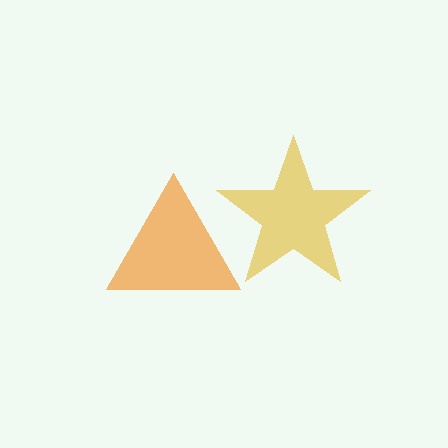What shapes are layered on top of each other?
The layered shapes are: a yellow star, an orange triangle.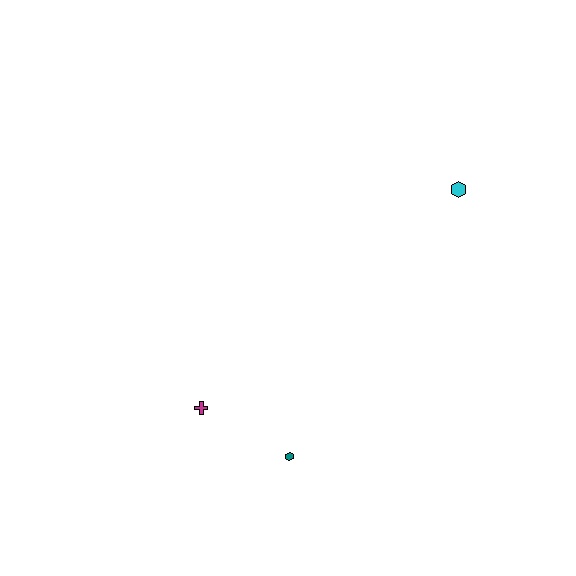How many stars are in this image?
There are no stars.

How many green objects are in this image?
There are no green objects.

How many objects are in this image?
There are 3 objects.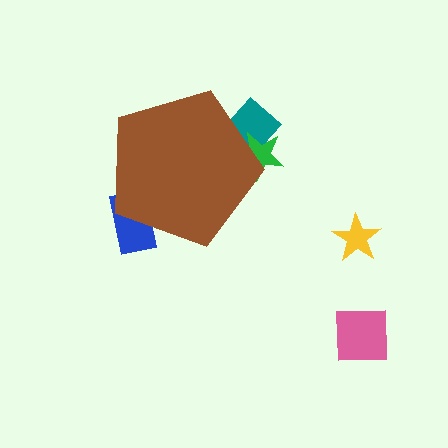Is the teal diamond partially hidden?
Yes, the teal diamond is partially hidden behind the brown pentagon.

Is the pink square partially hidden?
No, the pink square is fully visible.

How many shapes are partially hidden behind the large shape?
3 shapes are partially hidden.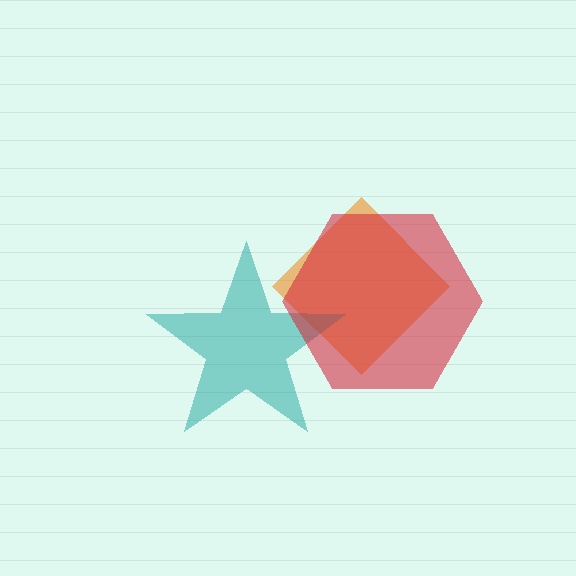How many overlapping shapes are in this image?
There are 3 overlapping shapes in the image.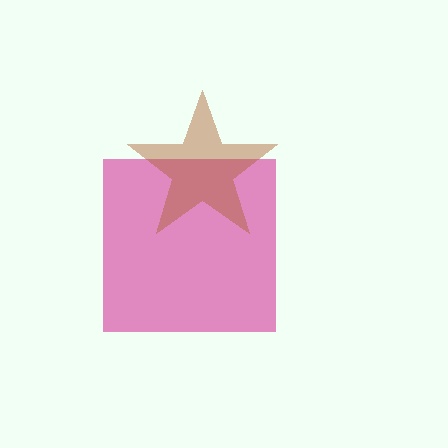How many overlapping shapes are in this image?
There are 2 overlapping shapes in the image.